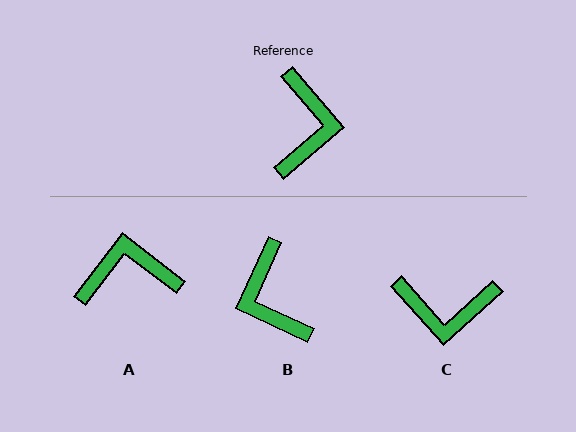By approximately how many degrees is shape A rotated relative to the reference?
Approximately 102 degrees counter-clockwise.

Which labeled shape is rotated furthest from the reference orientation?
B, about 155 degrees away.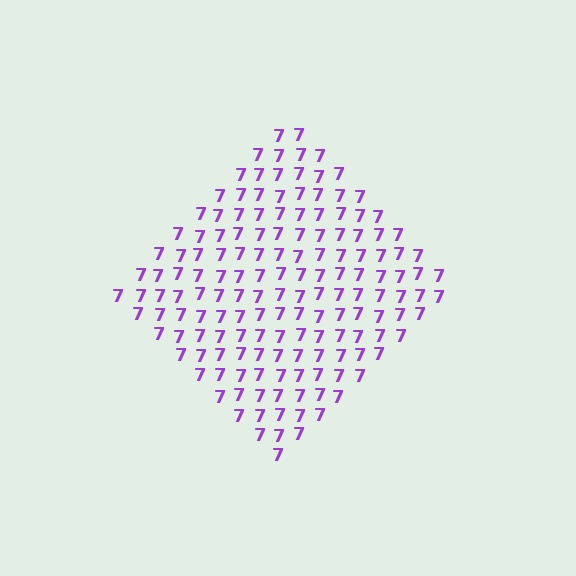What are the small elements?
The small elements are digit 7's.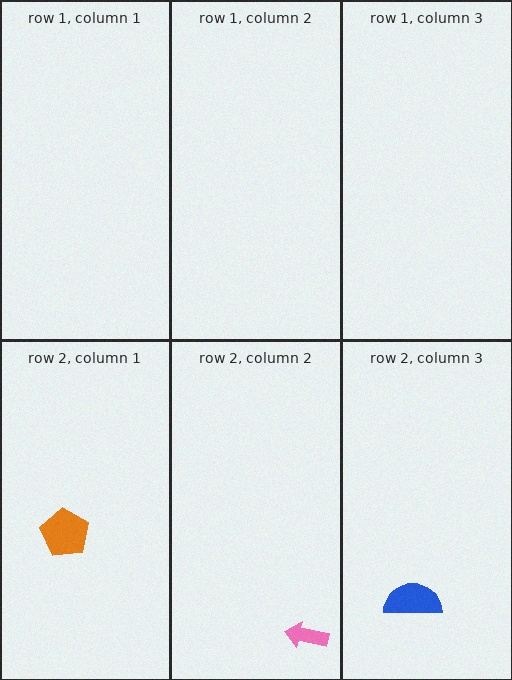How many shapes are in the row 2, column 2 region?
1.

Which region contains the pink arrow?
The row 2, column 2 region.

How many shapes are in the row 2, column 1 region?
1.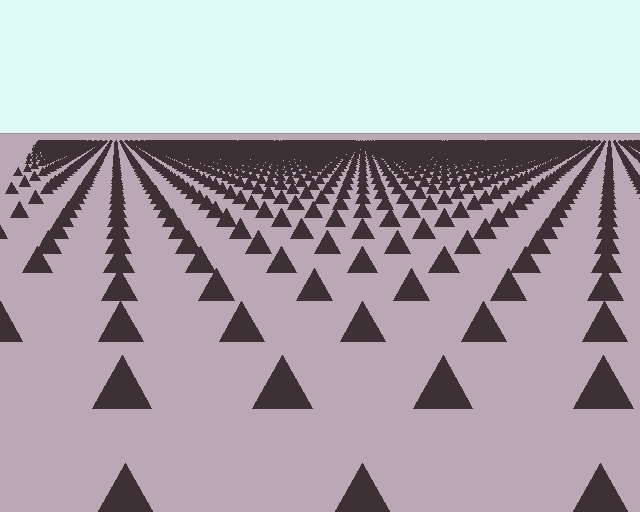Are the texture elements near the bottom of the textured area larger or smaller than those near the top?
Larger. Near the bottom, elements are closer to the viewer and appear at a bigger on-screen size.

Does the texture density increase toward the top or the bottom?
Density increases toward the top.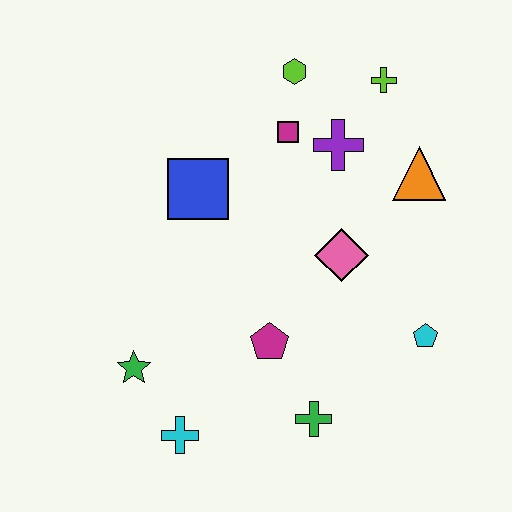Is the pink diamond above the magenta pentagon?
Yes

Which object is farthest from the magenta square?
The cyan cross is farthest from the magenta square.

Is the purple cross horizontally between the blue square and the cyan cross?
No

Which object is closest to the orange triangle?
The purple cross is closest to the orange triangle.